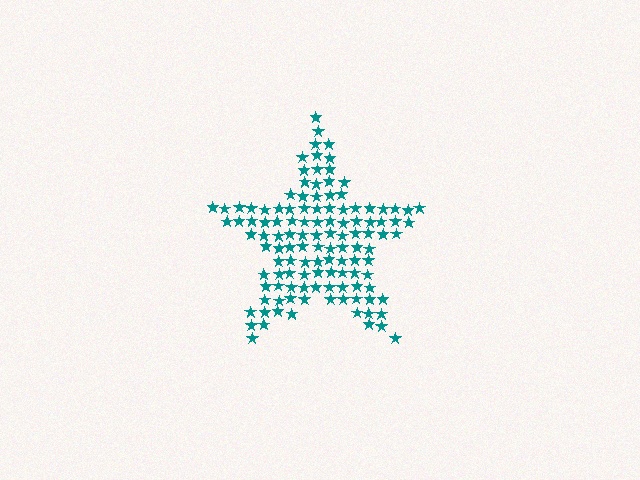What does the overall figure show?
The overall figure shows a star.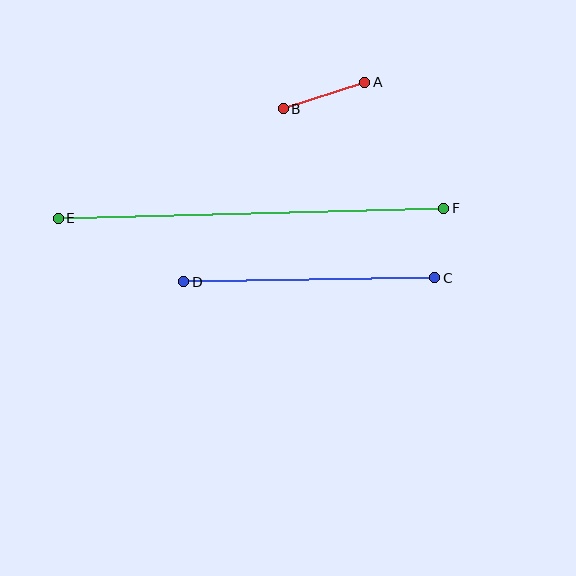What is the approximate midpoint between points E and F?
The midpoint is at approximately (251, 213) pixels.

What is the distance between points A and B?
The distance is approximately 86 pixels.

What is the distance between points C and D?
The distance is approximately 251 pixels.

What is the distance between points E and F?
The distance is approximately 385 pixels.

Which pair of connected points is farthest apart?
Points E and F are farthest apart.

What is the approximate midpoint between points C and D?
The midpoint is at approximately (309, 280) pixels.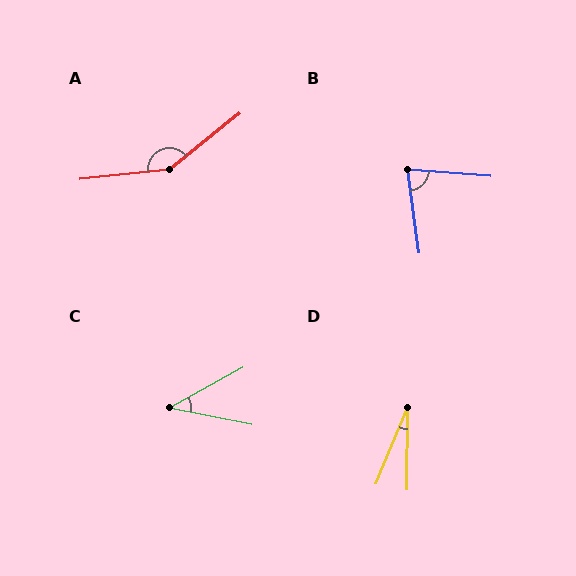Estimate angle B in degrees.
Approximately 78 degrees.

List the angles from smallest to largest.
D (22°), C (40°), B (78°), A (147°).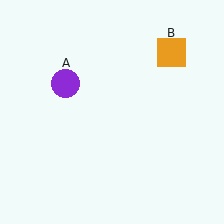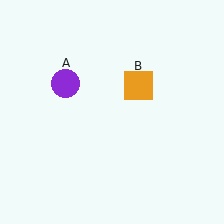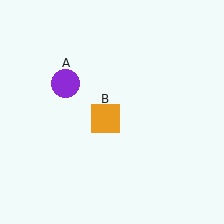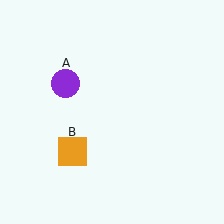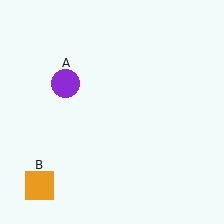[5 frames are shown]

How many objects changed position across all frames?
1 object changed position: orange square (object B).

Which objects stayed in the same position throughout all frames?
Purple circle (object A) remained stationary.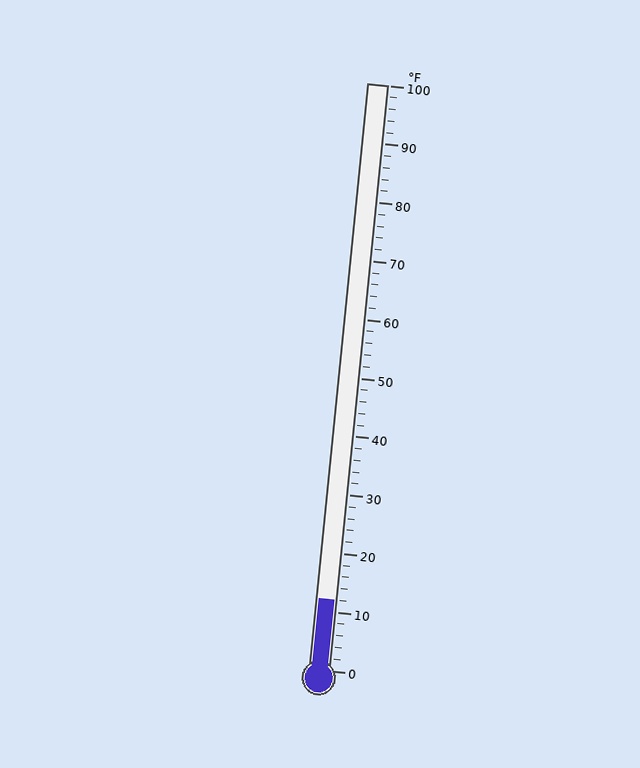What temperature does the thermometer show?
The thermometer shows approximately 12°F.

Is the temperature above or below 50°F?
The temperature is below 50°F.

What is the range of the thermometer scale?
The thermometer scale ranges from 0°F to 100°F.